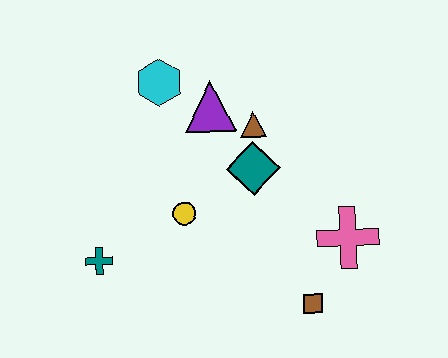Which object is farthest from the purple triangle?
The brown square is farthest from the purple triangle.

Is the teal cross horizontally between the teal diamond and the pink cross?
No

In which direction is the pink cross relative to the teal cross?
The pink cross is to the right of the teal cross.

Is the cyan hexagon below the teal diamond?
No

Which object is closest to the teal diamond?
The brown triangle is closest to the teal diamond.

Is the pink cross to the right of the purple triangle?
Yes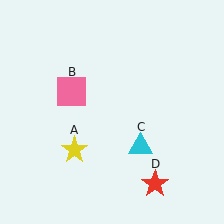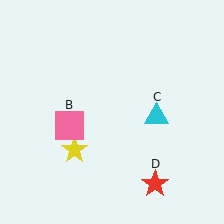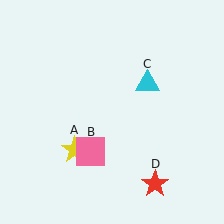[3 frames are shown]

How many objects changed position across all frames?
2 objects changed position: pink square (object B), cyan triangle (object C).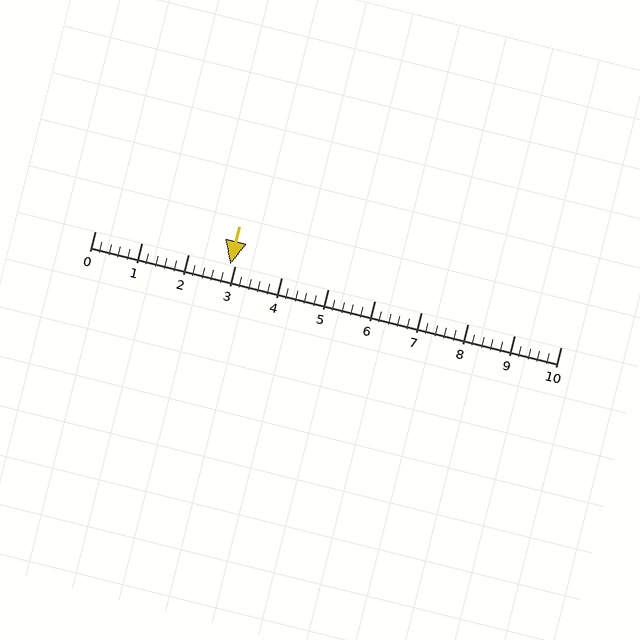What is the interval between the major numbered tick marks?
The major tick marks are spaced 1 units apart.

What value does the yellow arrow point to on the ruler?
The yellow arrow points to approximately 2.9.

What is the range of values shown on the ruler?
The ruler shows values from 0 to 10.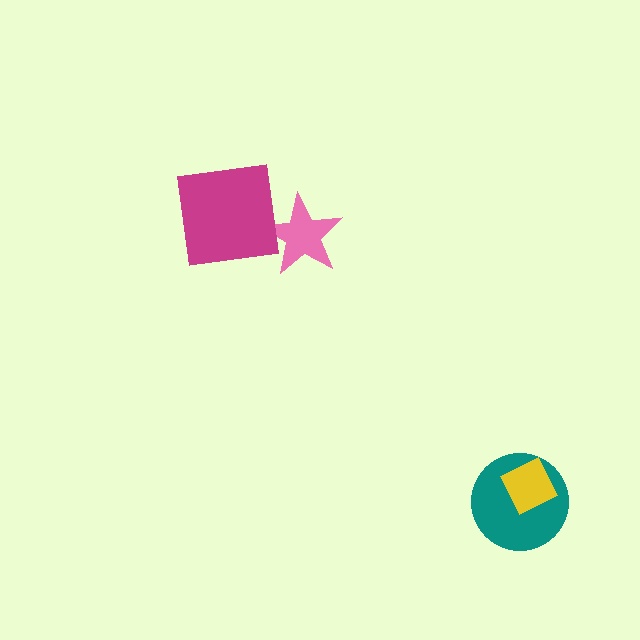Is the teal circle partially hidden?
Yes, it is partially covered by another shape.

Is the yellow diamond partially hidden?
No, no other shape covers it.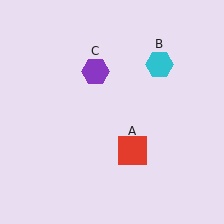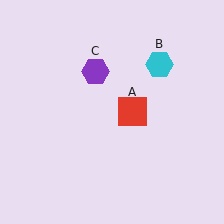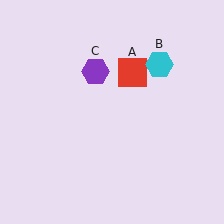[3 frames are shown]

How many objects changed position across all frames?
1 object changed position: red square (object A).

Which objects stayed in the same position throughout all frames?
Cyan hexagon (object B) and purple hexagon (object C) remained stationary.